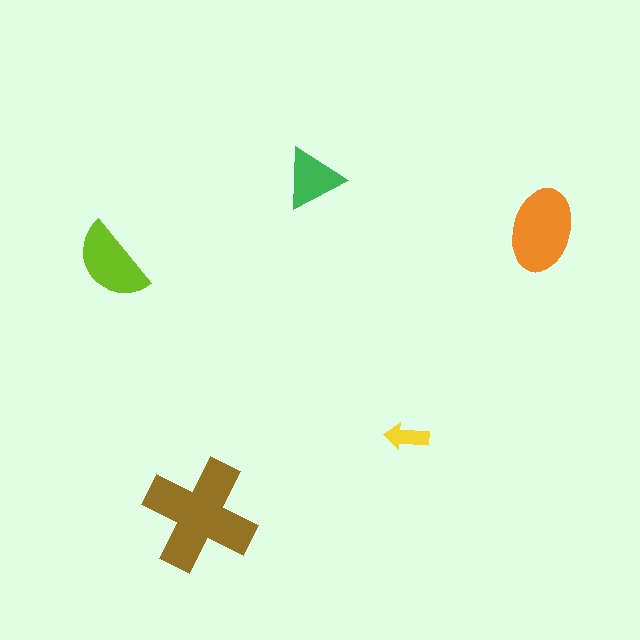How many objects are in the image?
There are 5 objects in the image.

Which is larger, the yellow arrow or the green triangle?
The green triangle.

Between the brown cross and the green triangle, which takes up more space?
The brown cross.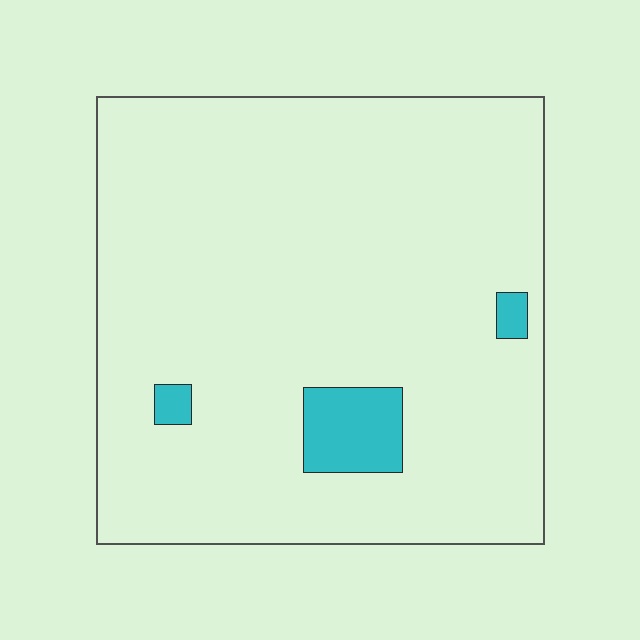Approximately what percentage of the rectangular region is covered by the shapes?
Approximately 5%.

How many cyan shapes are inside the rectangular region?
3.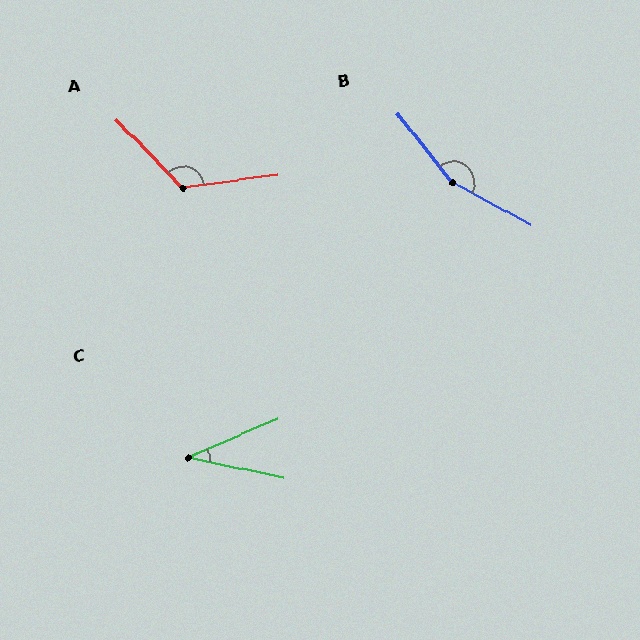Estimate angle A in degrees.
Approximately 126 degrees.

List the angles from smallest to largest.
C (35°), A (126°), B (156°).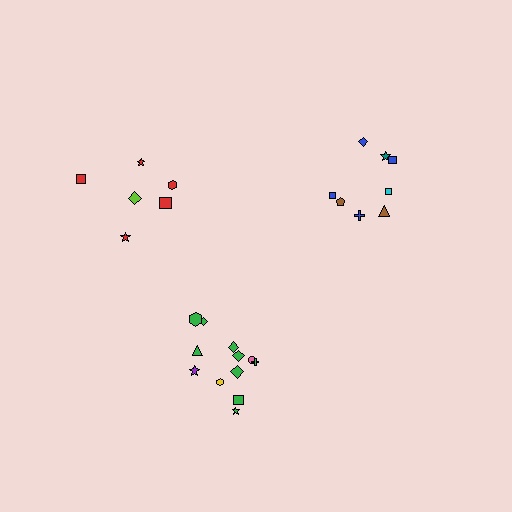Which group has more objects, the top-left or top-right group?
The top-right group.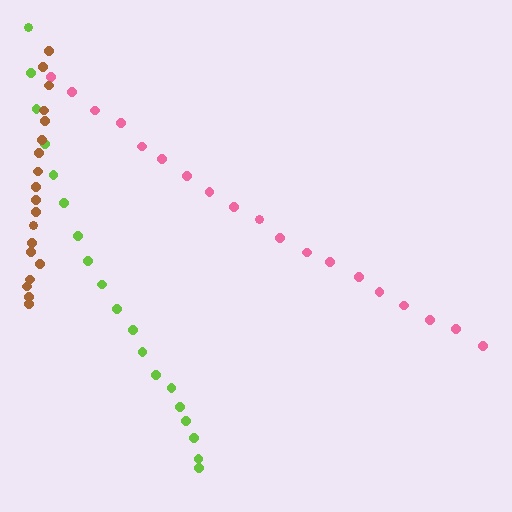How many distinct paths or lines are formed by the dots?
There are 3 distinct paths.